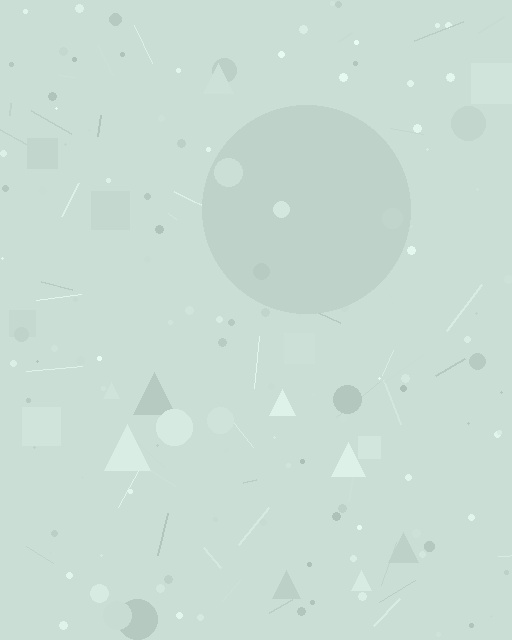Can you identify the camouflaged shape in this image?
The camouflaged shape is a circle.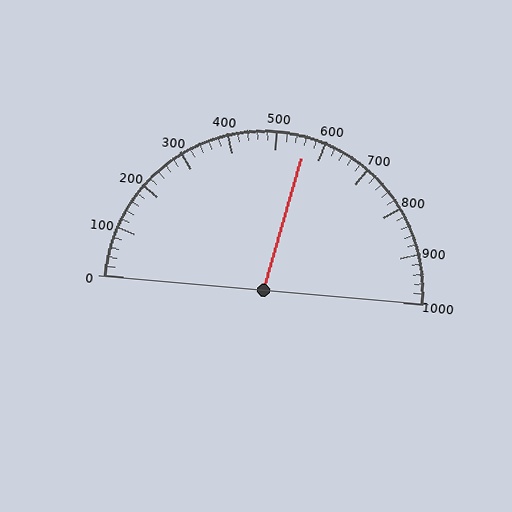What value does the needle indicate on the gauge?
The needle indicates approximately 560.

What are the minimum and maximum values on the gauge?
The gauge ranges from 0 to 1000.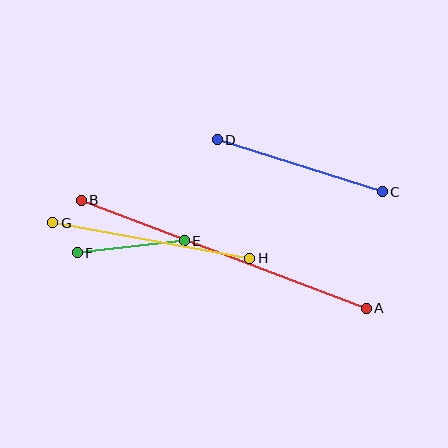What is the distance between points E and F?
The distance is approximately 107 pixels.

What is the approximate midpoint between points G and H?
The midpoint is at approximately (151, 240) pixels.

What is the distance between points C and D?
The distance is approximately 173 pixels.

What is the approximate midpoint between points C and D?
The midpoint is at approximately (300, 166) pixels.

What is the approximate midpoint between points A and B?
The midpoint is at approximately (224, 254) pixels.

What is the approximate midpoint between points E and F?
The midpoint is at approximately (131, 247) pixels.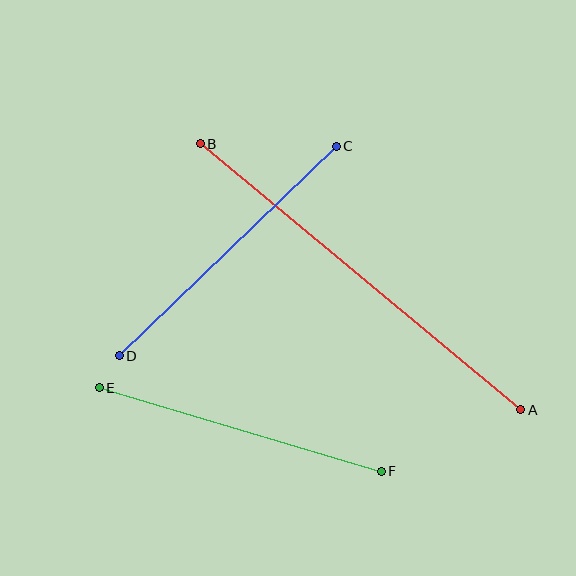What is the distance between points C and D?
The distance is approximately 301 pixels.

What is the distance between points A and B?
The distance is approximately 417 pixels.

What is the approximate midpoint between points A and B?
The midpoint is at approximately (361, 277) pixels.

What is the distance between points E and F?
The distance is approximately 294 pixels.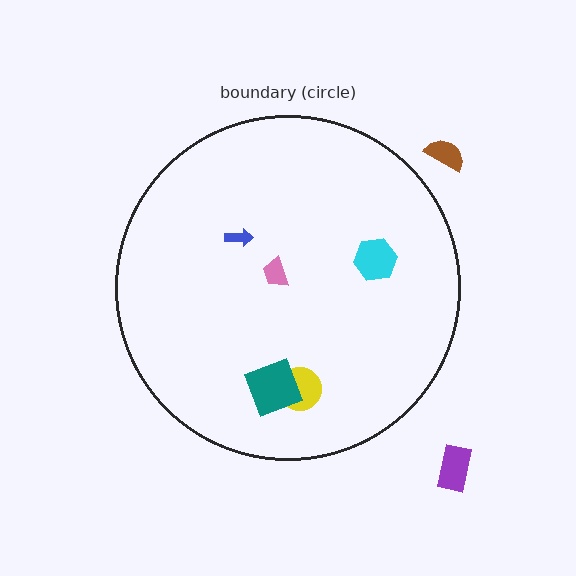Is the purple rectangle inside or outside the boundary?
Outside.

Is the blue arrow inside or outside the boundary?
Inside.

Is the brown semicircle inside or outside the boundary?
Outside.